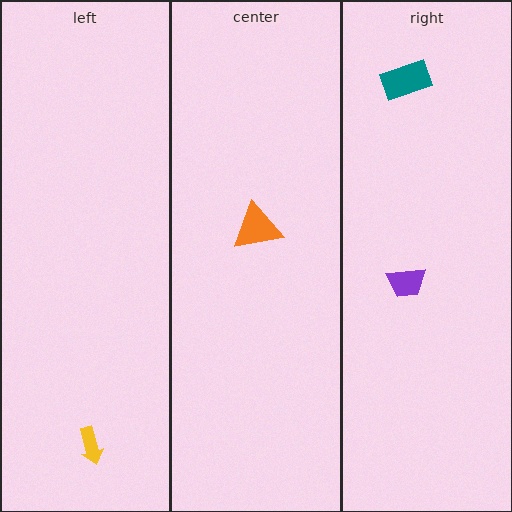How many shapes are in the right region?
2.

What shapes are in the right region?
The teal rectangle, the purple trapezoid.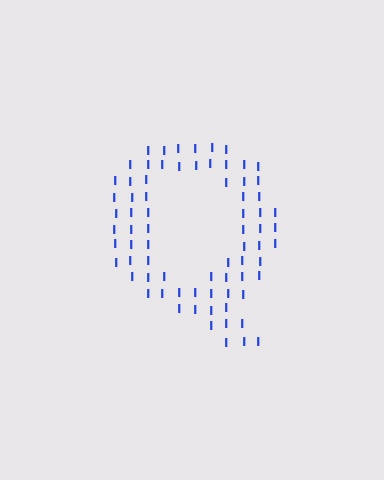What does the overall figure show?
The overall figure shows the letter Q.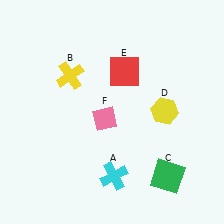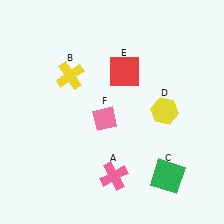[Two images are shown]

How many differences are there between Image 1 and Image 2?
There is 1 difference between the two images.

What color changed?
The cross (A) changed from cyan in Image 1 to pink in Image 2.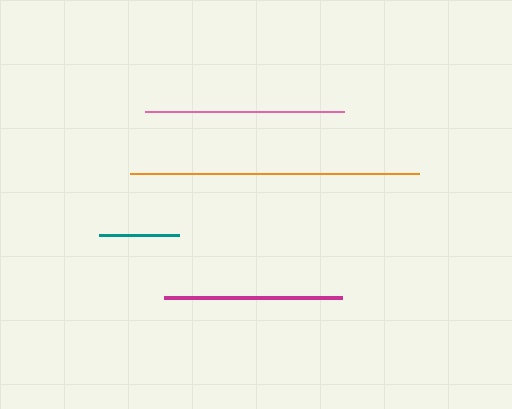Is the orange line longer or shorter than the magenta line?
The orange line is longer than the magenta line.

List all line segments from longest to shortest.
From longest to shortest: orange, pink, magenta, teal.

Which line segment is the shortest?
The teal line is the shortest at approximately 80 pixels.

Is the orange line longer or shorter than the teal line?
The orange line is longer than the teal line.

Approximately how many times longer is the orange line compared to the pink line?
The orange line is approximately 1.5 times the length of the pink line.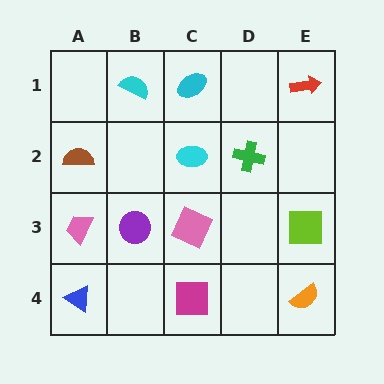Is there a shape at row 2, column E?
No, that cell is empty.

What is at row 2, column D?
A green cross.